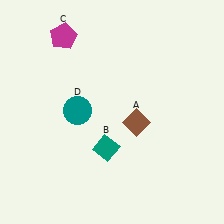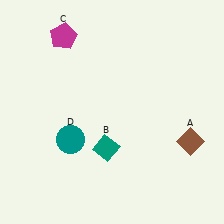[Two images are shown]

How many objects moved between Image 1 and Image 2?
2 objects moved between the two images.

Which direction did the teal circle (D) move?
The teal circle (D) moved down.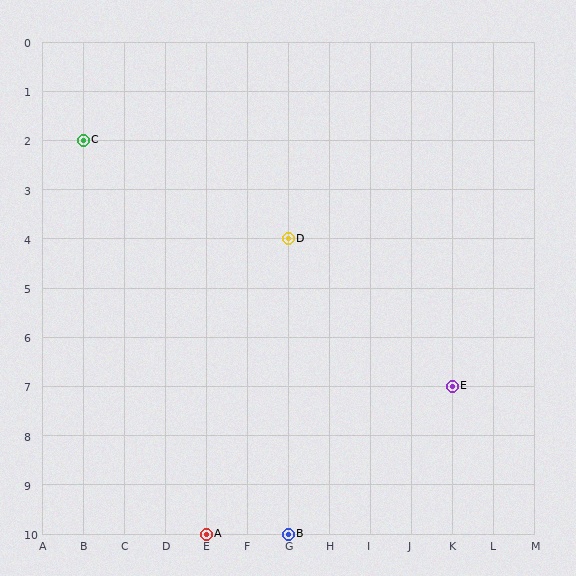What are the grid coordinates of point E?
Point E is at grid coordinates (K, 7).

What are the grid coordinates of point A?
Point A is at grid coordinates (E, 10).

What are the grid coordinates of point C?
Point C is at grid coordinates (B, 2).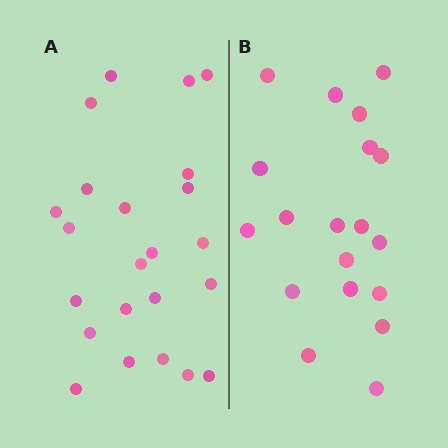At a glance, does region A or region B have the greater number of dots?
Region A (the left region) has more dots.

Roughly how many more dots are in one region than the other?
Region A has about 4 more dots than region B.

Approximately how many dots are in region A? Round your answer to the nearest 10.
About 20 dots. (The exact count is 23, which rounds to 20.)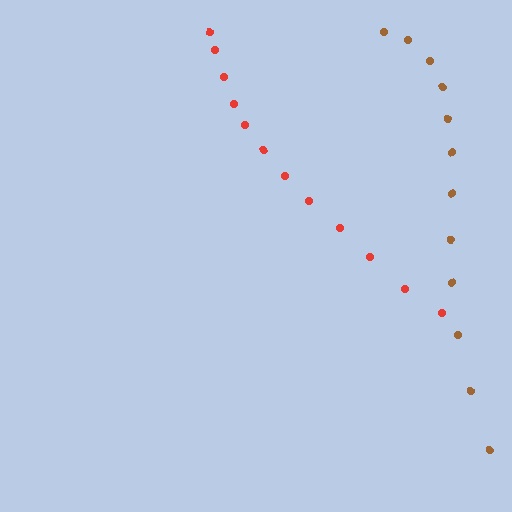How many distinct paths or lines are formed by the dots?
There are 2 distinct paths.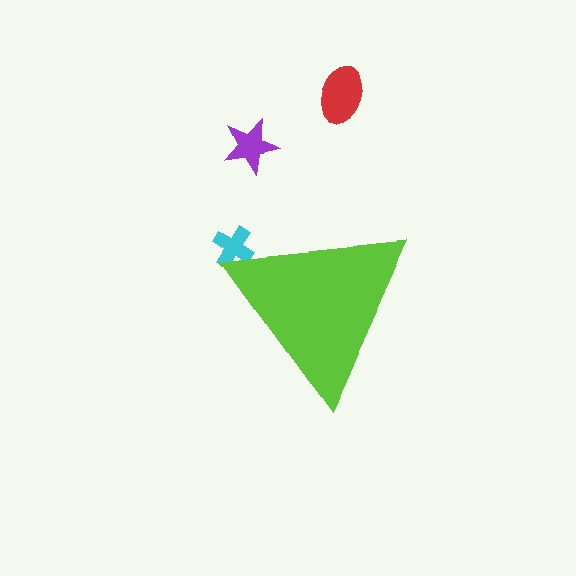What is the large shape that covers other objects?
A lime triangle.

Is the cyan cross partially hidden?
Yes, the cyan cross is partially hidden behind the lime triangle.